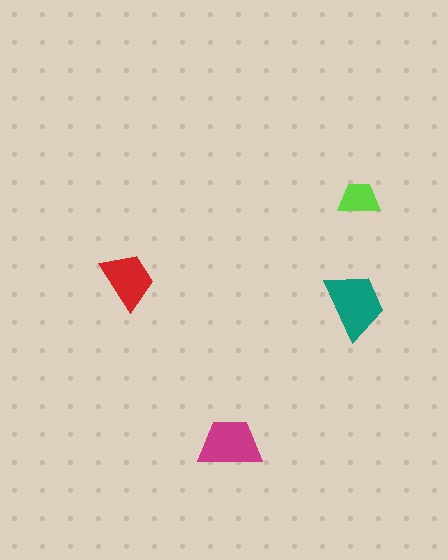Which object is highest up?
The lime trapezoid is topmost.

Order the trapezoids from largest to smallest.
the teal one, the magenta one, the red one, the lime one.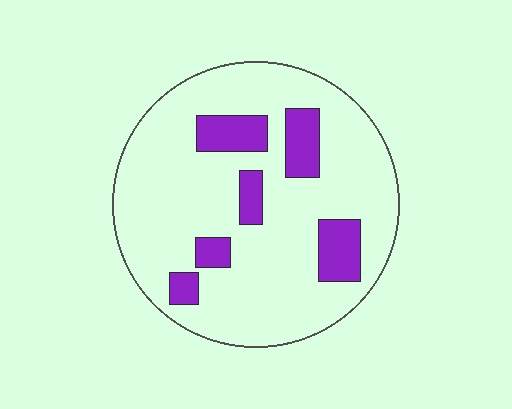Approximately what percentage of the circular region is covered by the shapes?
Approximately 15%.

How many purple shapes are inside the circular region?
6.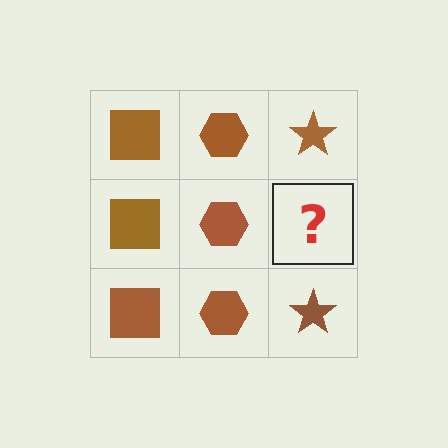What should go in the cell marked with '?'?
The missing cell should contain a brown star.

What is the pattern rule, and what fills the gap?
The rule is that each column has a consistent shape. The gap should be filled with a brown star.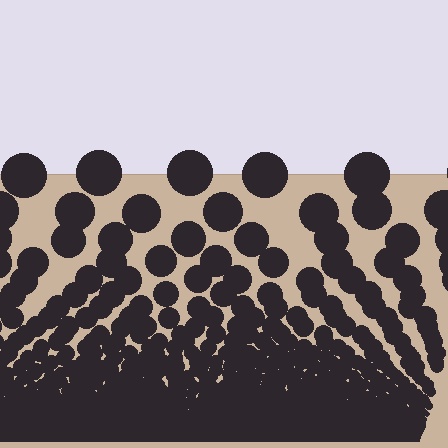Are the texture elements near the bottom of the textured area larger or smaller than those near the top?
Smaller. The gradient is inverted — elements near the bottom are smaller and denser.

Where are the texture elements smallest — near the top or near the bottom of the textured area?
Near the bottom.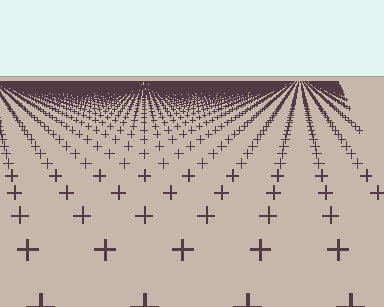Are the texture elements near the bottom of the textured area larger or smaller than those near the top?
Larger. Near the bottom, elements are closer to the viewer and appear at a bigger on-screen size.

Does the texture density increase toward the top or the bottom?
Density increases toward the top.